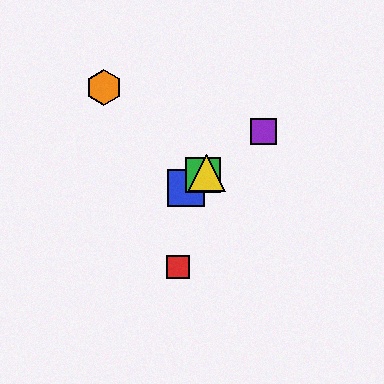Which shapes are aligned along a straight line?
The blue square, the green square, the yellow triangle, the purple square are aligned along a straight line.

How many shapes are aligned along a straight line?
4 shapes (the blue square, the green square, the yellow triangle, the purple square) are aligned along a straight line.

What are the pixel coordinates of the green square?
The green square is at (203, 175).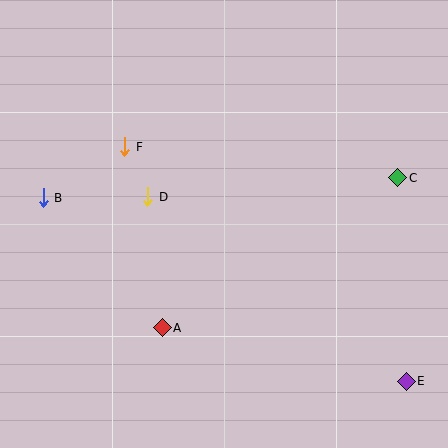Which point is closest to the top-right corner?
Point C is closest to the top-right corner.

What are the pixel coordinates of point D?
Point D is at (148, 197).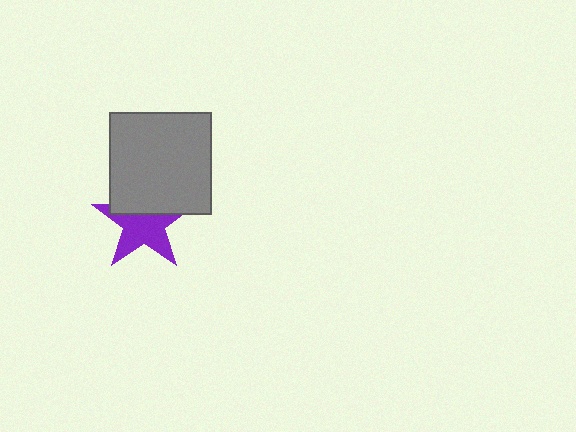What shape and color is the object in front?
The object in front is a gray square.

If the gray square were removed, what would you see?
You would see the complete purple star.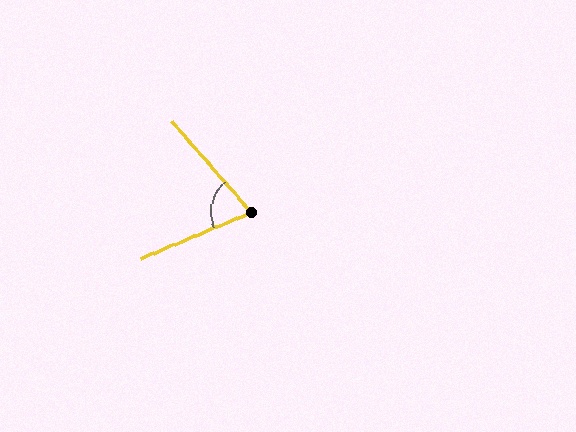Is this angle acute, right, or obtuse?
It is acute.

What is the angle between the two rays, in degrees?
Approximately 71 degrees.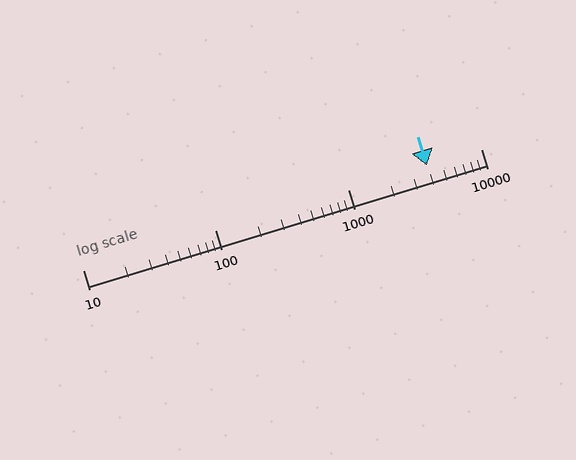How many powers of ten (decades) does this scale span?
The scale spans 3 decades, from 10 to 10000.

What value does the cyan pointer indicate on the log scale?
The pointer indicates approximately 3900.